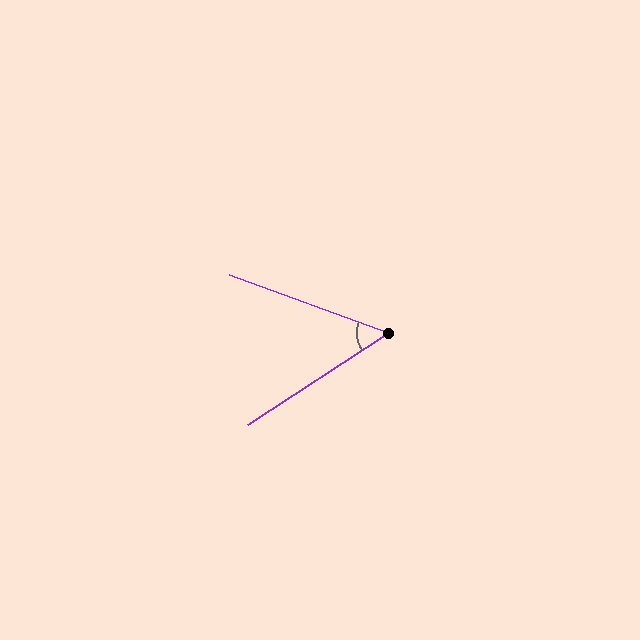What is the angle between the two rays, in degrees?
Approximately 53 degrees.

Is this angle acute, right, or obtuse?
It is acute.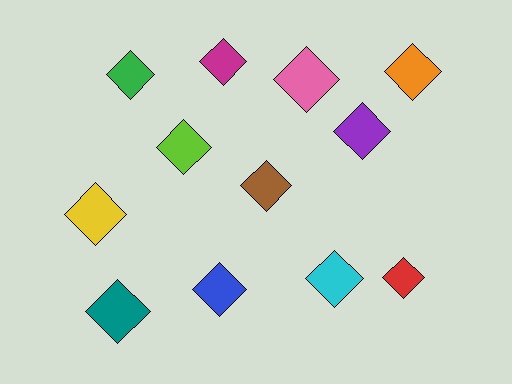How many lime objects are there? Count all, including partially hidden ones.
There is 1 lime object.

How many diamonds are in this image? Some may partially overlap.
There are 12 diamonds.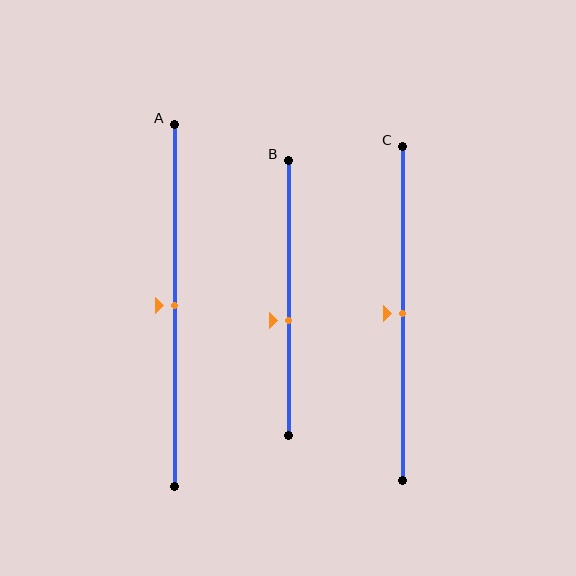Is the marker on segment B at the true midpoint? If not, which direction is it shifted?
No, the marker on segment B is shifted downward by about 8% of the segment length.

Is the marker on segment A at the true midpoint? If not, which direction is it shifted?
Yes, the marker on segment A is at the true midpoint.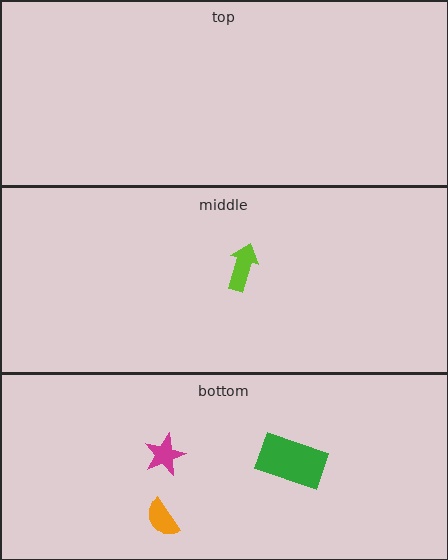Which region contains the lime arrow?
The middle region.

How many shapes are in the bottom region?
3.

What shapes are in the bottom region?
The orange semicircle, the green rectangle, the magenta star.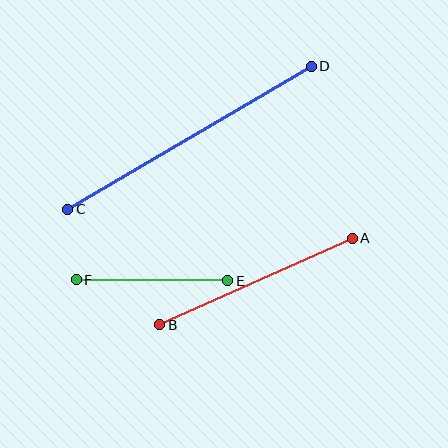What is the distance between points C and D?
The distance is approximately 283 pixels.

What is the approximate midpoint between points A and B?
The midpoint is at approximately (256, 282) pixels.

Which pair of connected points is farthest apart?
Points C and D are farthest apart.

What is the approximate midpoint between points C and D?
The midpoint is at approximately (189, 138) pixels.